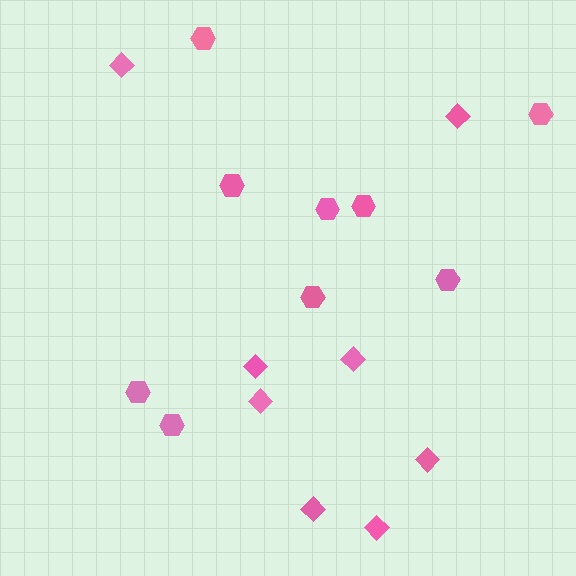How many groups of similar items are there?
There are 2 groups: one group of hexagons (9) and one group of diamonds (8).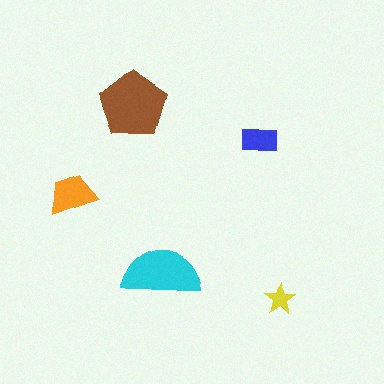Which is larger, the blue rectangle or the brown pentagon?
The brown pentagon.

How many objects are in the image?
There are 5 objects in the image.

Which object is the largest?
The brown pentagon.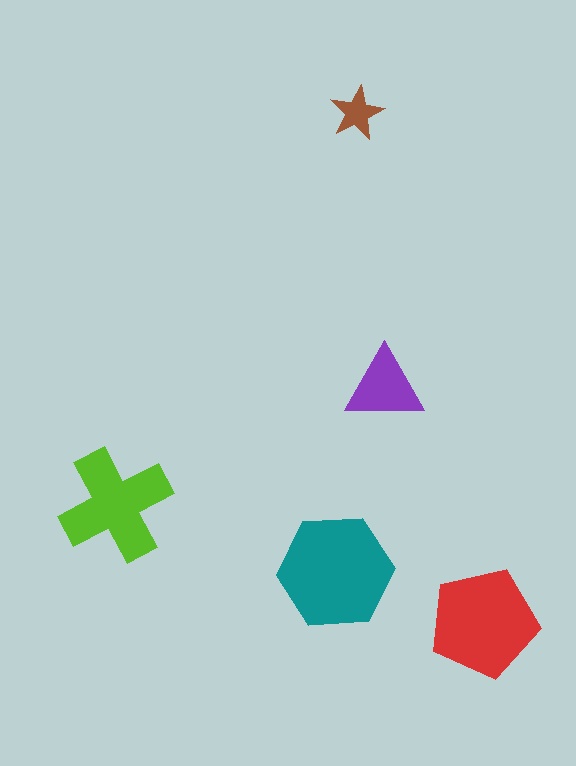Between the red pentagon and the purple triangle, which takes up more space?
The red pentagon.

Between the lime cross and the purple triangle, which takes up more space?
The lime cross.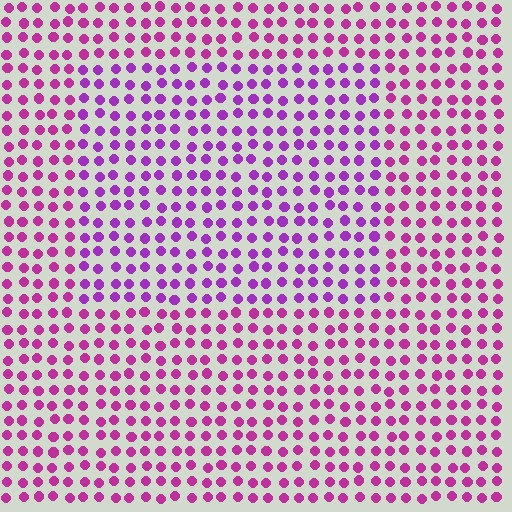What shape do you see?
I see a rectangle.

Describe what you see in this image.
The image is filled with small magenta elements in a uniform arrangement. A rectangle-shaped region is visible where the elements are tinted to a slightly different hue, forming a subtle color boundary.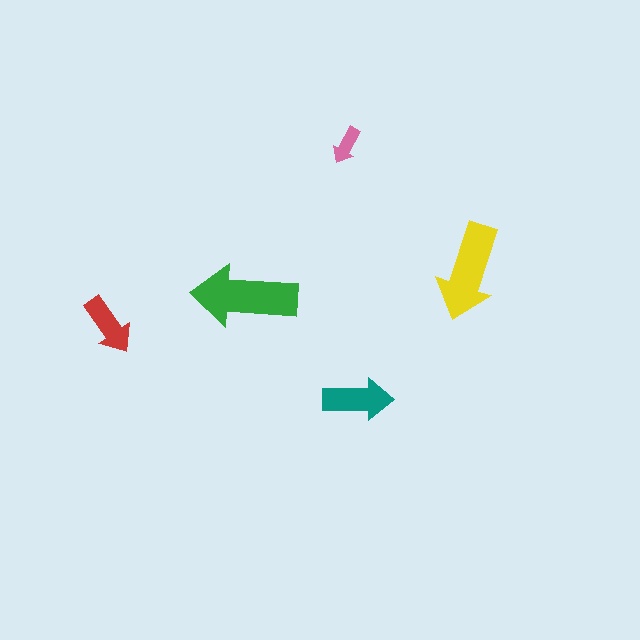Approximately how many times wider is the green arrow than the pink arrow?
About 3 times wider.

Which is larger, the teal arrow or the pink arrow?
The teal one.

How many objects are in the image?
There are 5 objects in the image.